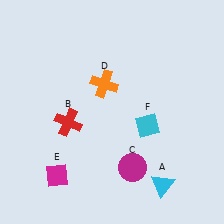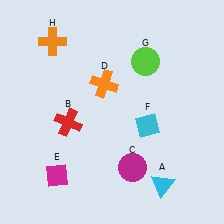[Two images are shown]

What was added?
A lime circle (G), an orange cross (H) were added in Image 2.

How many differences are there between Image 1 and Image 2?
There are 2 differences between the two images.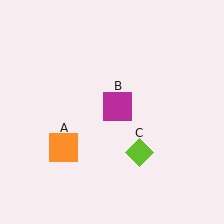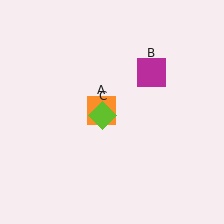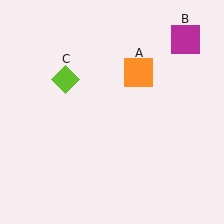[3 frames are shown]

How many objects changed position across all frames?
3 objects changed position: orange square (object A), magenta square (object B), lime diamond (object C).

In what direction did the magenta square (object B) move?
The magenta square (object B) moved up and to the right.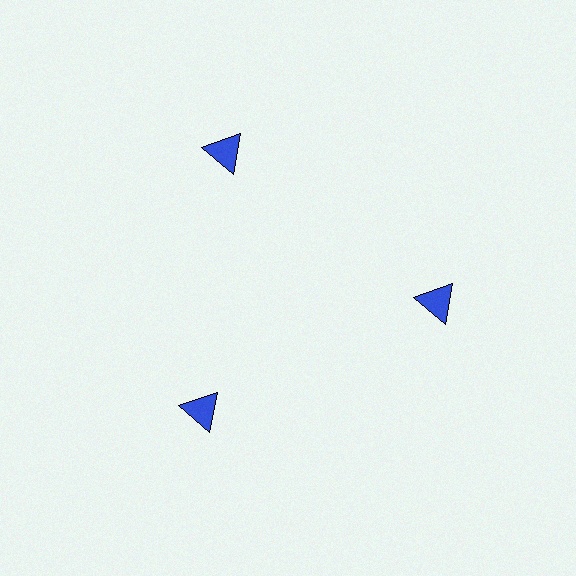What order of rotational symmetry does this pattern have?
This pattern has 3-fold rotational symmetry.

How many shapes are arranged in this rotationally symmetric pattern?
There are 3 shapes, arranged in 3 groups of 1.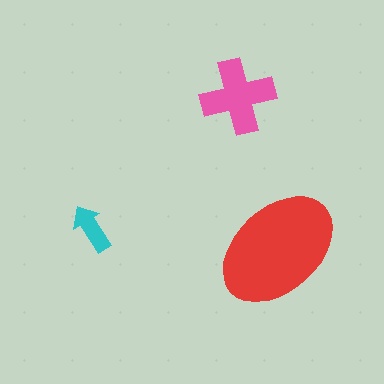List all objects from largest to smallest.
The red ellipse, the pink cross, the cyan arrow.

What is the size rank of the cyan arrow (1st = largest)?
3rd.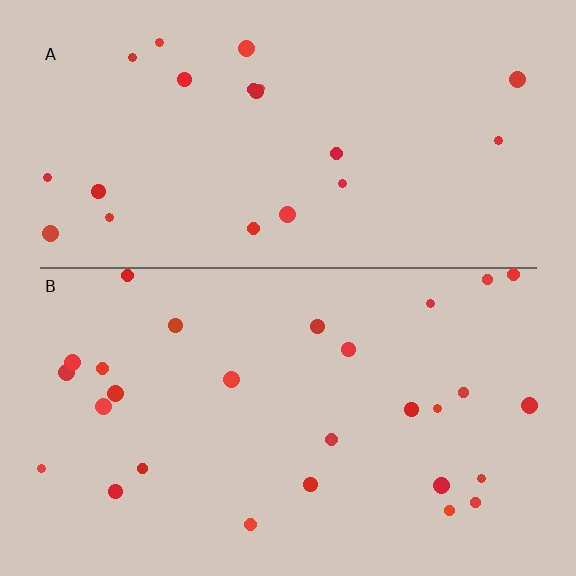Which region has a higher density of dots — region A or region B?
B (the bottom).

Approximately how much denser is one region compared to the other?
Approximately 1.3× — region B over region A.